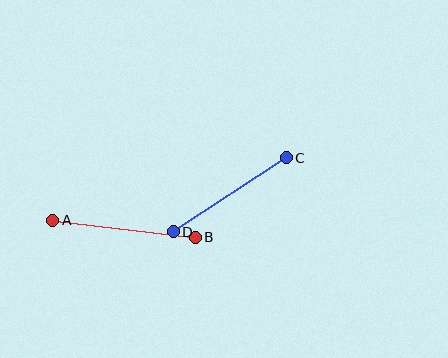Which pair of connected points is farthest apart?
Points A and B are farthest apart.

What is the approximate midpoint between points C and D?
The midpoint is at approximately (230, 195) pixels.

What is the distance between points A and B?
The distance is approximately 144 pixels.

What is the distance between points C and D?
The distance is approximately 135 pixels.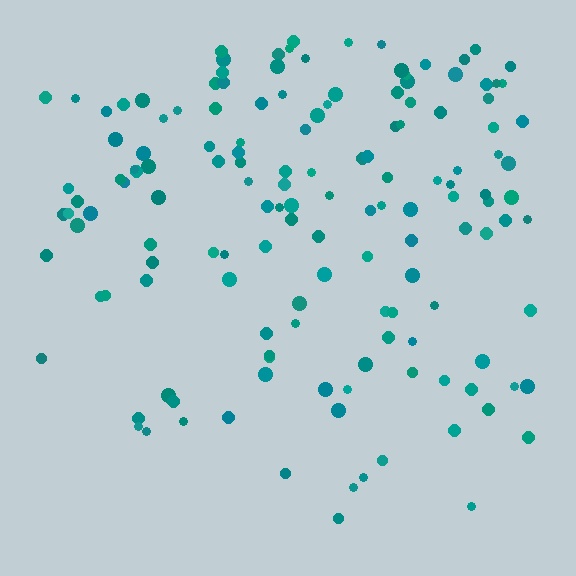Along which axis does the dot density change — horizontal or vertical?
Vertical.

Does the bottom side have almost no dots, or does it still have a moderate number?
Still a moderate number, just noticeably fewer than the top.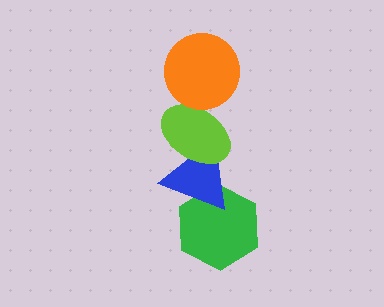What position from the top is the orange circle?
The orange circle is 1st from the top.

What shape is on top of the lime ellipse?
The orange circle is on top of the lime ellipse.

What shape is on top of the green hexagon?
The blue triangle is on top of the green hexagon.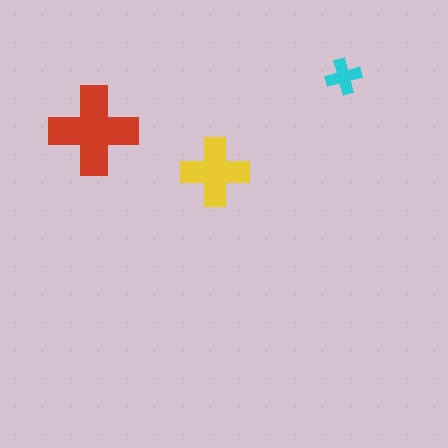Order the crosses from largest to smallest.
the red one, the yellow one, the cyan one.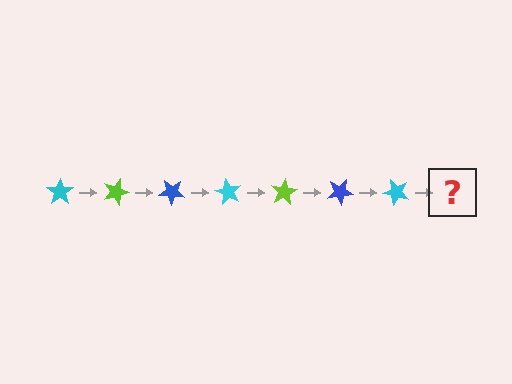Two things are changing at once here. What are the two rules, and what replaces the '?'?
The two rules are that it rotates 20 degrees each step and the color cycles through cyan, lime, and blue. The '?' should be a lime star, rotated 140 degrees from the start.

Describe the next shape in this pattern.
It should be a lime star, rotated 140 degrees from the start.